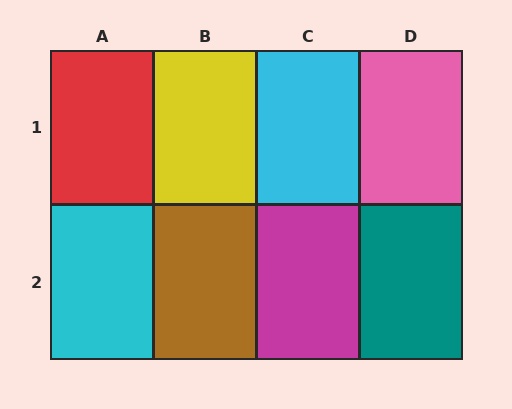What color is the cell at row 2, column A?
Cyan.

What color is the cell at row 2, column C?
Magenta.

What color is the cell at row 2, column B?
Brown.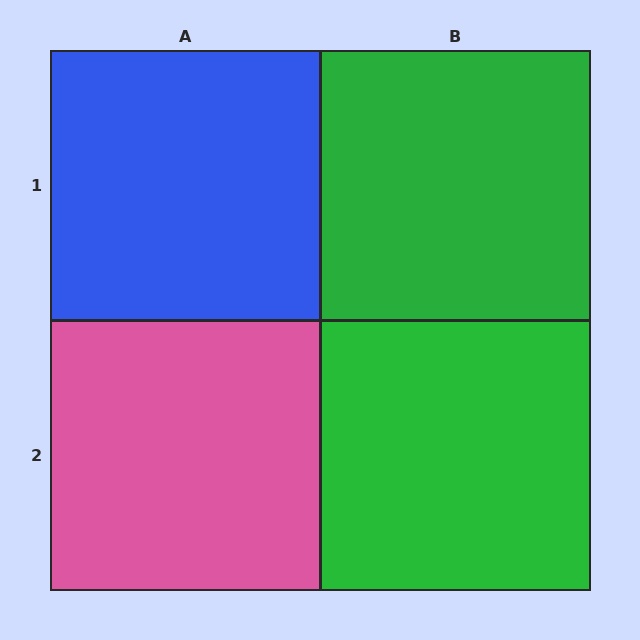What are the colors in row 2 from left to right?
Pink, green.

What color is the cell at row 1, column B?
Green.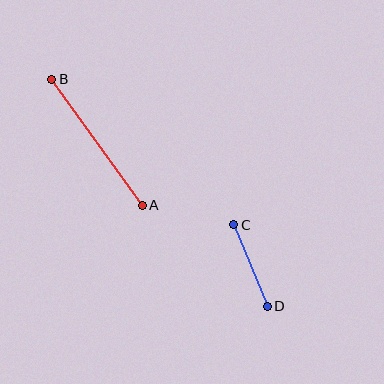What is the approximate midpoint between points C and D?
The midpoint is at approximately (250, 266) pixels.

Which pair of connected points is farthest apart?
Points A and B are farthest apart.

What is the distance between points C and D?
The distance is approximately 88 pixels.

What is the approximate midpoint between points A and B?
The midpoint is at approximately (97, 142) pixels.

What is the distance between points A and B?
The distance is approximately 155 pixels.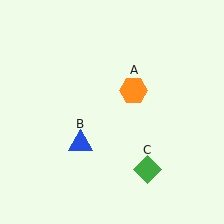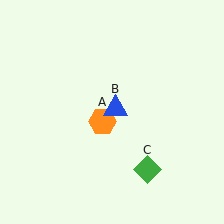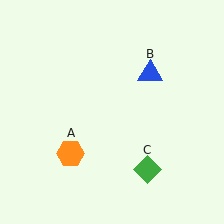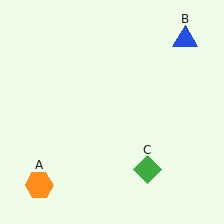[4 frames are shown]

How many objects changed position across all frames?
2 objects changed position: orange hexagon (object A), blue triangle (object B).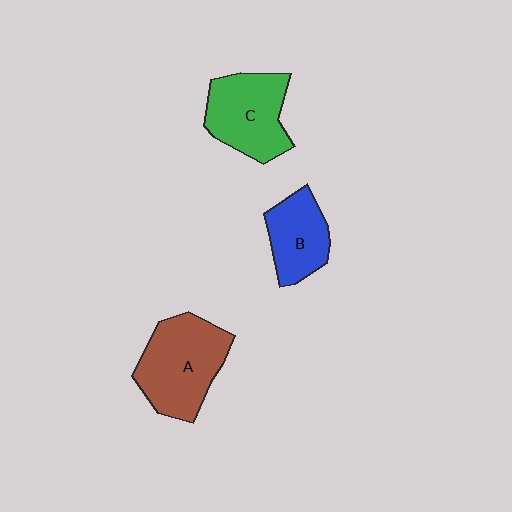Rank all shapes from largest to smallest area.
From largest to smallest: A (brown), C (green), B (blue).